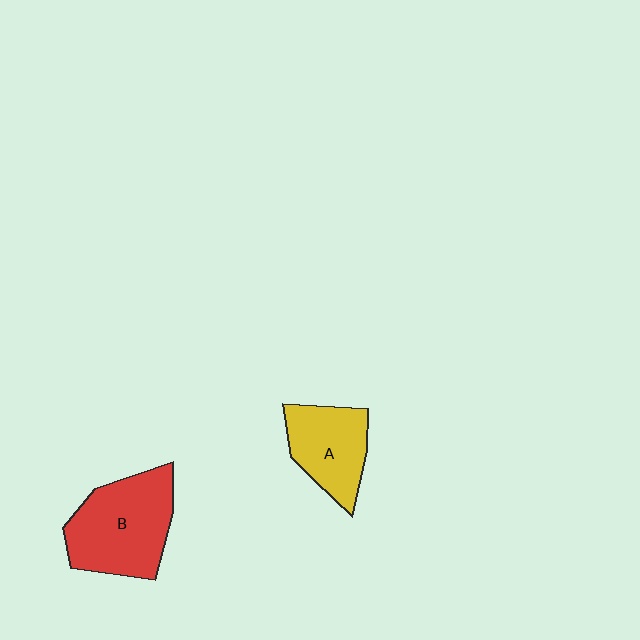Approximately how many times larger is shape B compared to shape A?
Approximately 1.4 times.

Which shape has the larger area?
Shape B (red).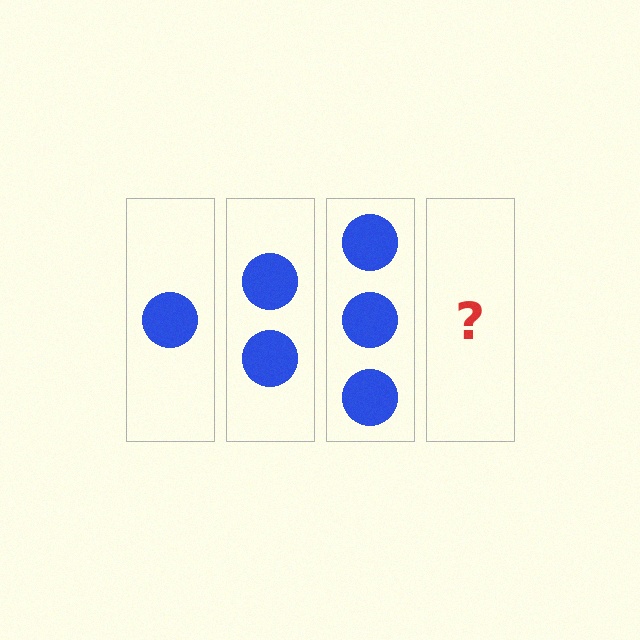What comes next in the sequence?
The next element should be 4 circles.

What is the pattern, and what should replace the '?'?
The pattern is that each step adds one more circle. The '?' should be 4 circles.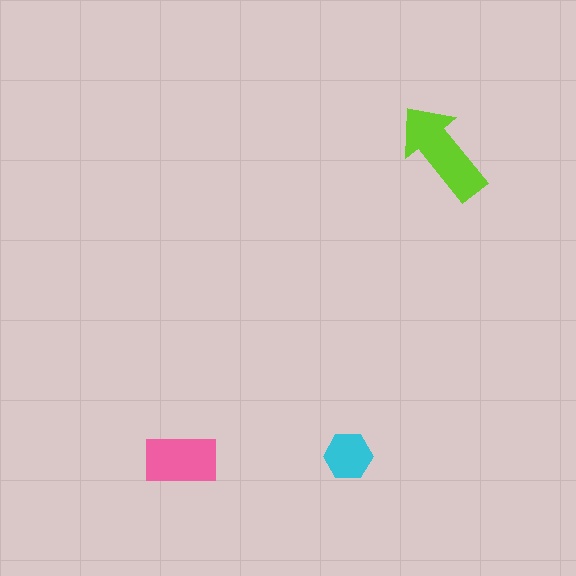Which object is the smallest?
The cyan hexagon.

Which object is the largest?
The lime arrow.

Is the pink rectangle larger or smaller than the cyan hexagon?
Larger.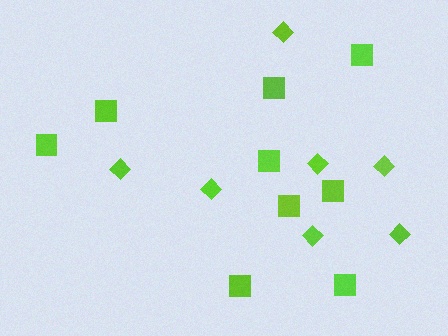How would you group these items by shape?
There are 2 groups: one group of squares (9) and one group of diamonds (7).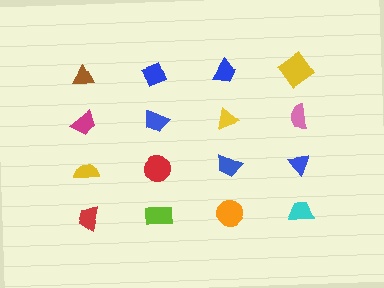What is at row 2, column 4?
A pink semicircle.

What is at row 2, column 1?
A magenta trapezoid.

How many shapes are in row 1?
4 shapes.